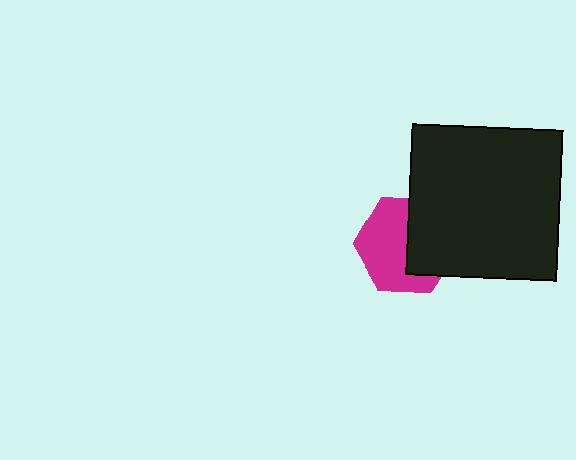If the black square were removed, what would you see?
You would see the complete magenta hexagon.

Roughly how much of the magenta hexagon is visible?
About half of it is visible (roughly 58%).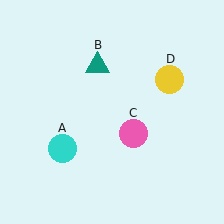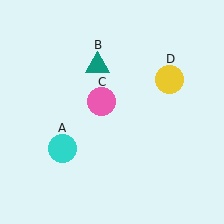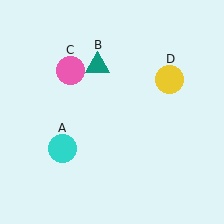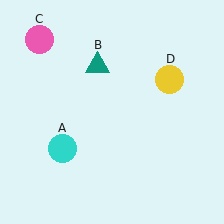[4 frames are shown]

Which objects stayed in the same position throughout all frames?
Cyan circle (object A) and teal triangle (object B) and yellow circle (object D) remained stationary.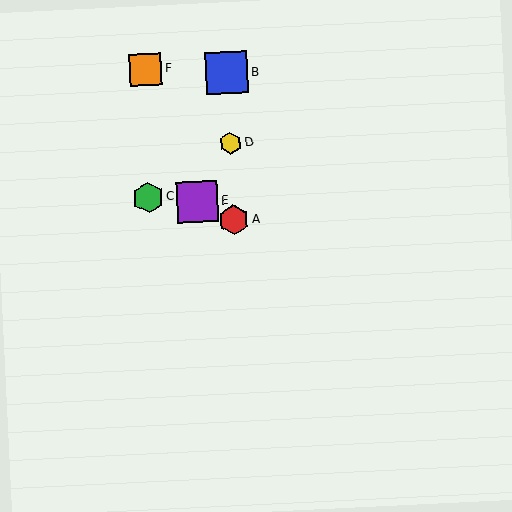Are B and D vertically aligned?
Yes, both are at x≈227.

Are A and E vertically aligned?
No, A is at x≈234 and E is at x≈197.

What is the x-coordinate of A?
Object A is at x≈234.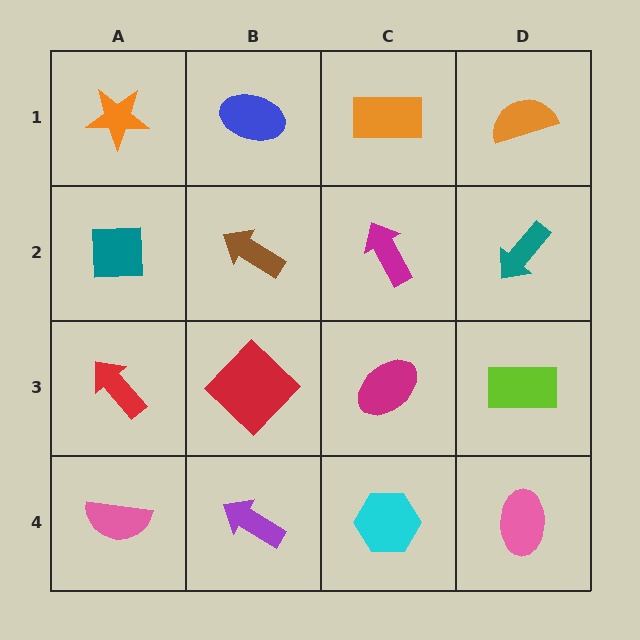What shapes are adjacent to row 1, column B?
A brown arrow (row 2, column B), an orange star (row 1, column A), an orange rectangle (row 1, column C).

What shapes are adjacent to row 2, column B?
A blue ellipse (row 1, column B), a red diamond (row 3, column B), a teal square (row 2, column A), a magenta arrow (row 2, column C).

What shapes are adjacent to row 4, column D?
A lime rectangle (row 3, column D), a cyan hexagon (row 4, column C).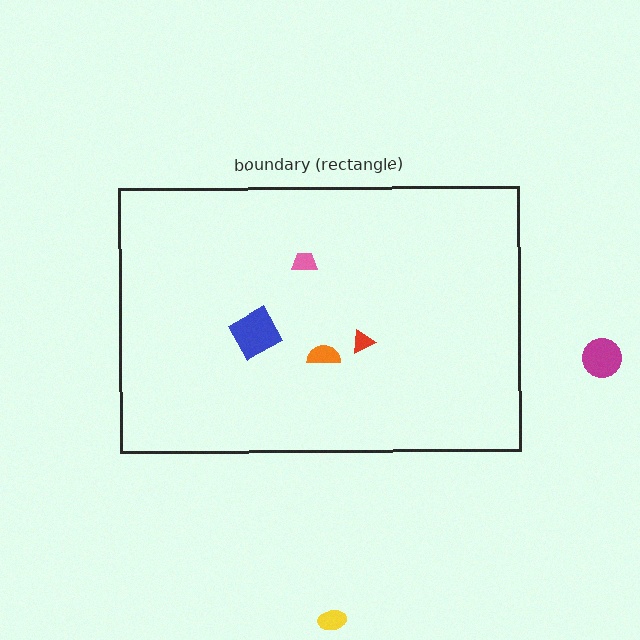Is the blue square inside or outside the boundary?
Inside.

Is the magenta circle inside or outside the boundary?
Outside.